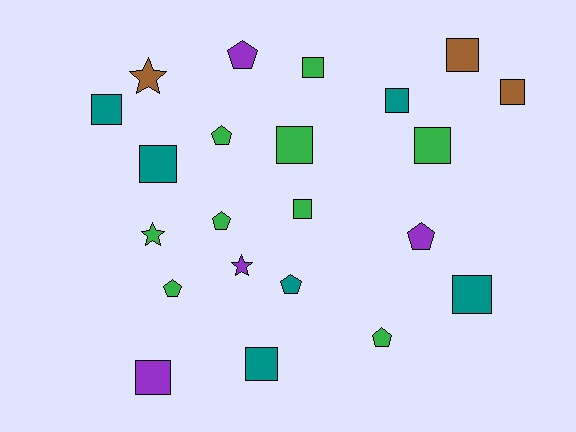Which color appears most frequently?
Green, with 9 objects.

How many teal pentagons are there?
There is 1 teal pentagon.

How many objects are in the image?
There are 22 objects.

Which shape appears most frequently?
Square, with 12 objects.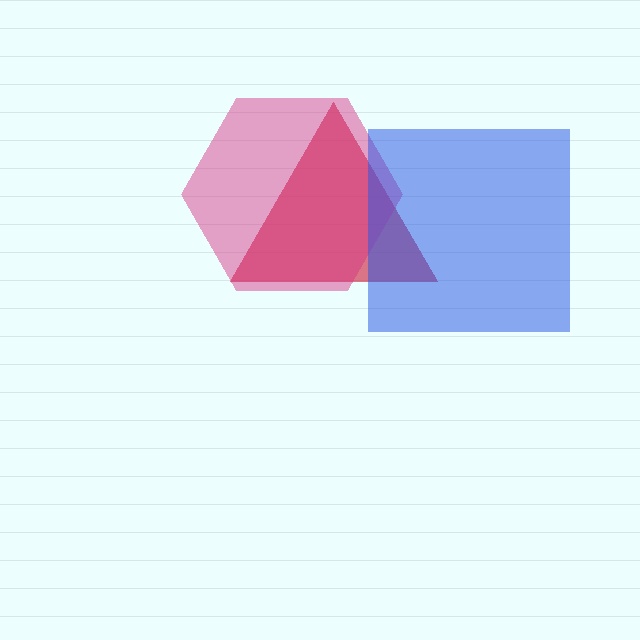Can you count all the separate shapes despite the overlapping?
Yes, there are 3 separate shapes.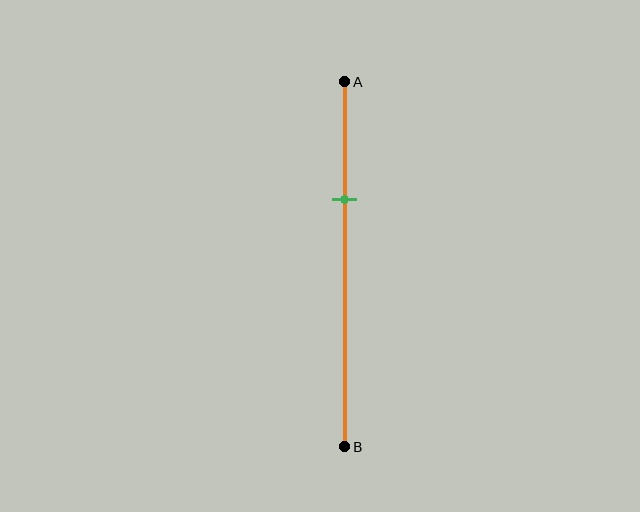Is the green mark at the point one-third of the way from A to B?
Yes, the mark is approximately at the one-third point.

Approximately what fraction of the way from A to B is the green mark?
The green mark is approximately 30% of the way from A to B.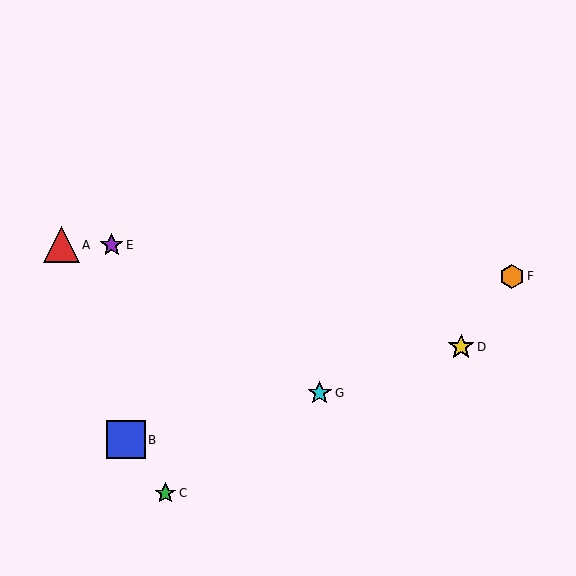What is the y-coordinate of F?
Object F is at y≈276.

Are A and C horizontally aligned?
No, A is at y≈245 and C is at y≈493.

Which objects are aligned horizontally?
Objects A, E are aligned horizontally.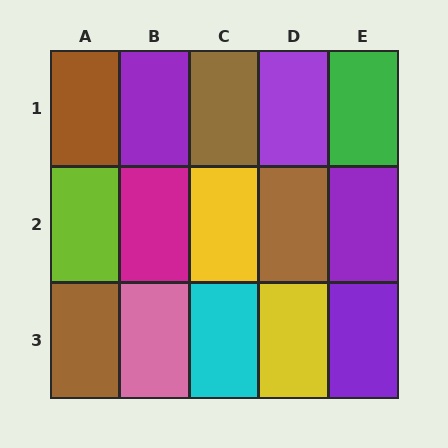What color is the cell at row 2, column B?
Magenta.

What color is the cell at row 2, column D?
Brown.